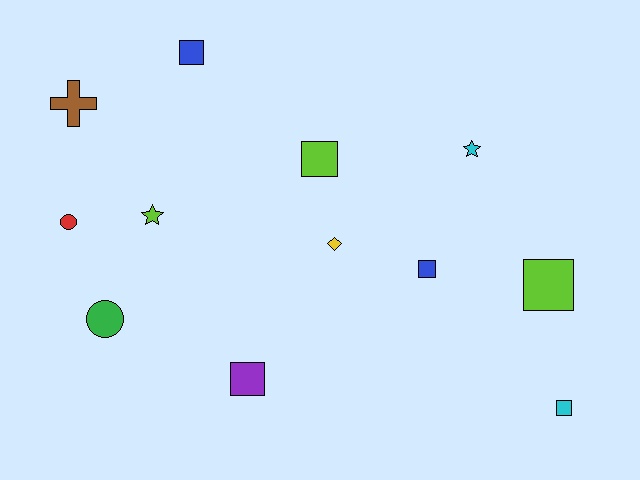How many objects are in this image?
There are 12 objects.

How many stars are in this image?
There are 2 stars.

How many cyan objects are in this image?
There are 2 cyan objects.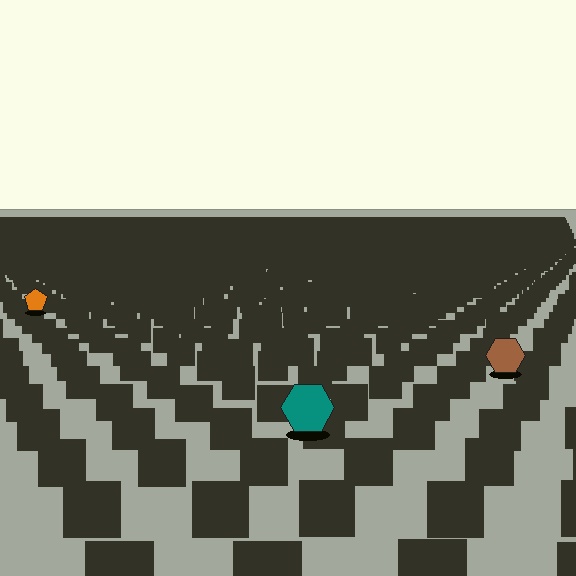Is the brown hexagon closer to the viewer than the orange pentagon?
Yes. The brown hexagon is closer — you can tell from the texture gradient: the ground texture is coarser near it.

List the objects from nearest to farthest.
From nearest to farthest: the teal hexagon, the brown hexagon, the orange pentagon.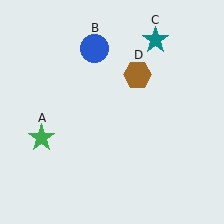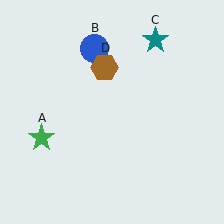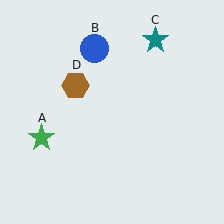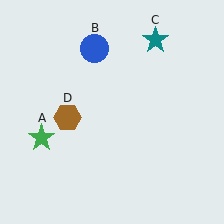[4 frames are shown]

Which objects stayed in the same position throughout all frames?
Green star (object A) and blue circle (object B) and teal star (object C) remained stationary.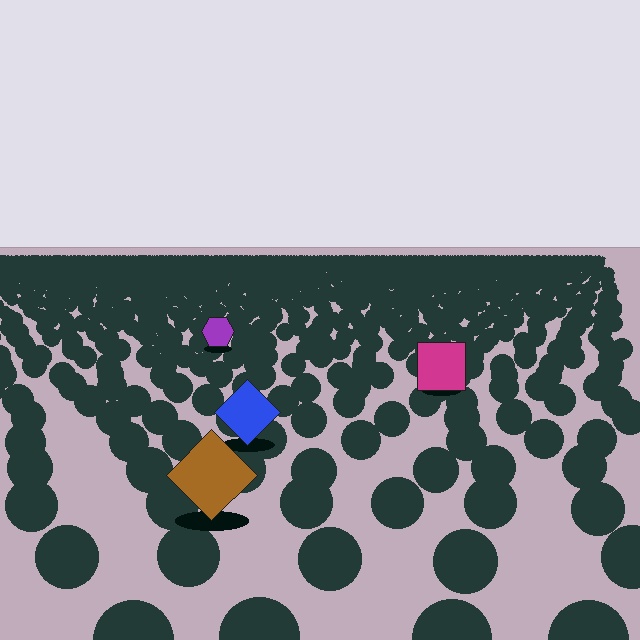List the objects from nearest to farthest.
From nearest to farthest: the brown diamond, the blue diamond, the magenta square, the purple hexagon.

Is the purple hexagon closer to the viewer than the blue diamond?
No. The blue diamond is closer — you can tell from the texture gradient: the ground texture is coarser near it.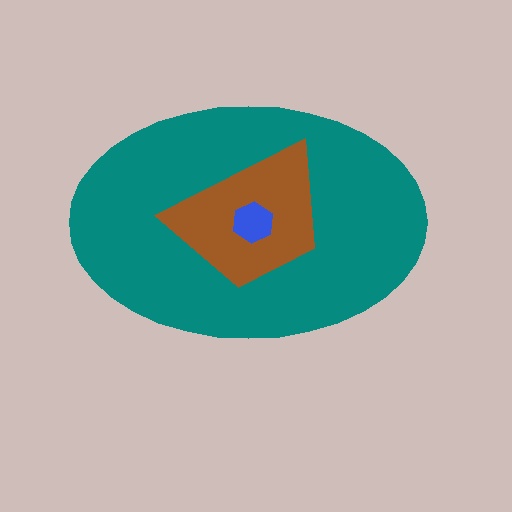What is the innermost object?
The blue hexagon.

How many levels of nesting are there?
3.